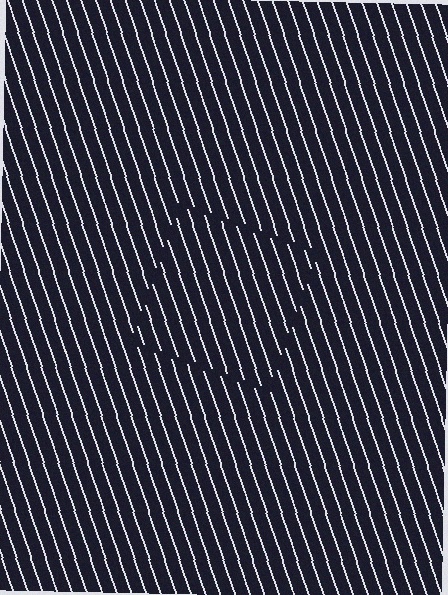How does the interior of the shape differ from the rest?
The interior of the shape contains the same grating, shifted by half a period — the contour is defined by the phase discontinuity where line-ends from the inner and outer gratings abut.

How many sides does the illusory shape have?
4 sides — the line-ends trace a square.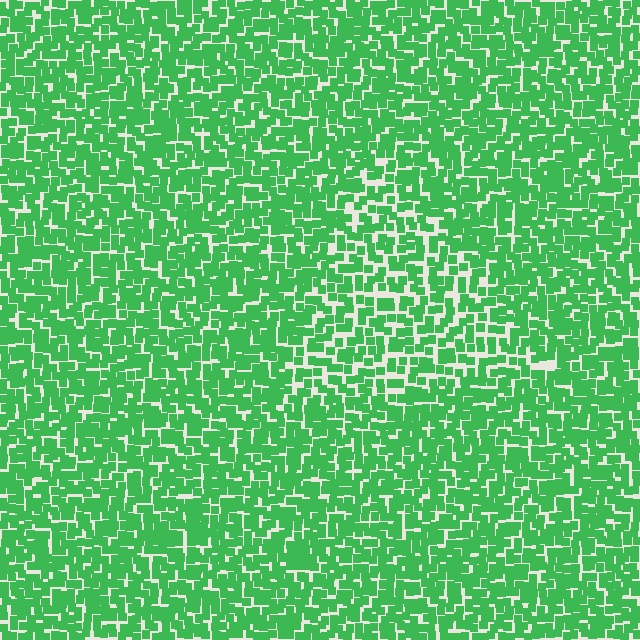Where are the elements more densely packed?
The elements are more densely packed outside the triangle boundary.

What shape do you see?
I see a triangle.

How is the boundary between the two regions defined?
The boundary is defined by a change in element density (approximately 1.5x ratio). All elements are the same color, size, and shape.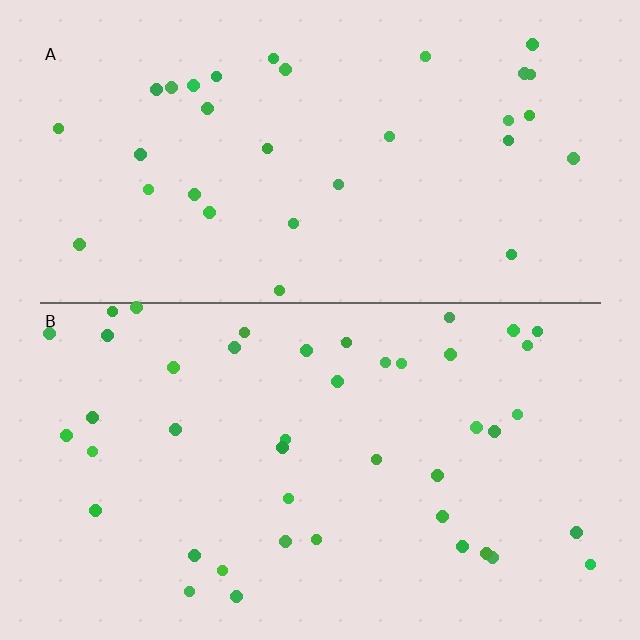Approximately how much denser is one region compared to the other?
Approximately 1.4× — region B over region A.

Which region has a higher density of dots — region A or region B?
B (the bottom).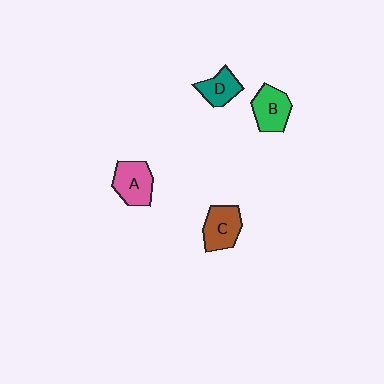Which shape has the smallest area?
Shape D (teal).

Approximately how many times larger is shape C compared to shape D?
Approximately 1.3 times.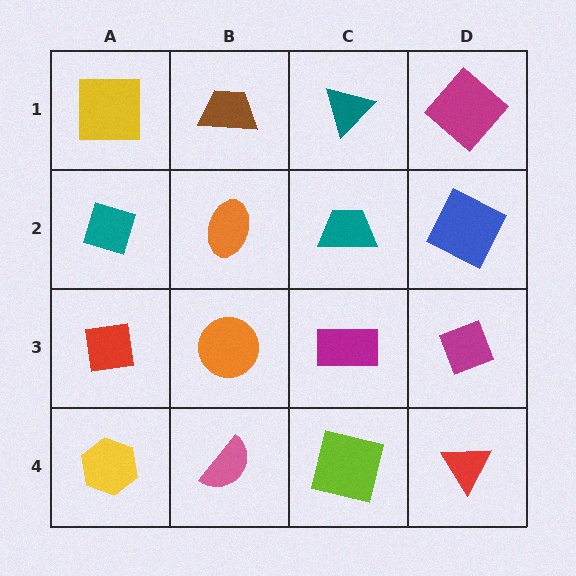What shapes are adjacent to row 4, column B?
An orange circle (row 3, column B), a yellow hexagon (row 4, column A), a lime square (row 4, column C).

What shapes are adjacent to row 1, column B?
An orange ellipse (row 2, column B), a yellow square (row 1, column A), a teal triangle (row 1, column C).